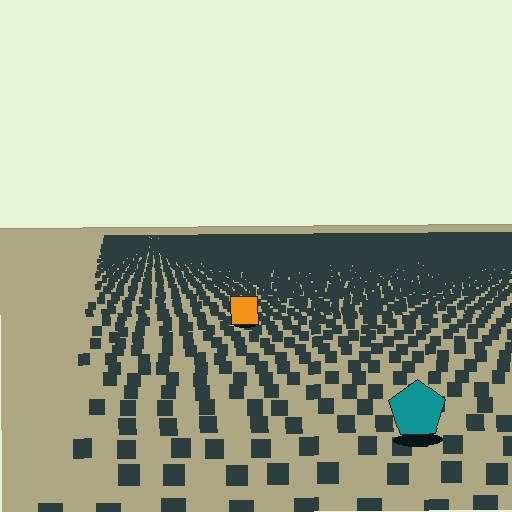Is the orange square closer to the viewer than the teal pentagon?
No. The teal pentagon is closer — you can tell from the texture gradient: the ground texture is coarser near it.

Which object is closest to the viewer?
The teal pentagon is closest. The texture marks near it are larger and more spread out.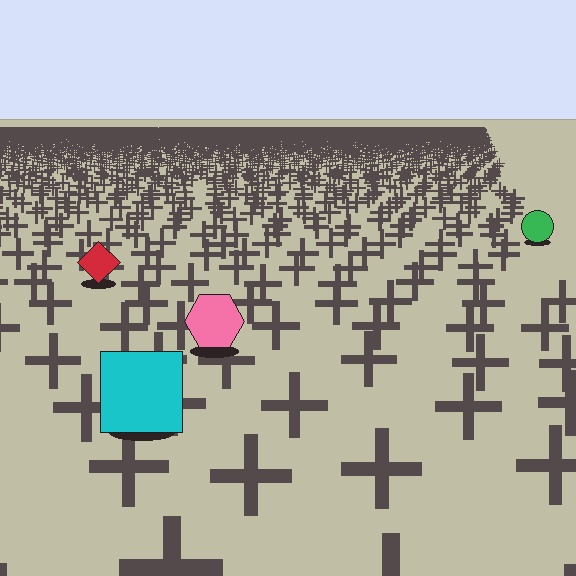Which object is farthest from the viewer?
The green circle is farthest from the viewer. It appears smaller and the ground texture around it is denser.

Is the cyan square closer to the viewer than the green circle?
Yes. The cyan square is closer — you can tell from the texture gradient: the ground texture is coarser near it.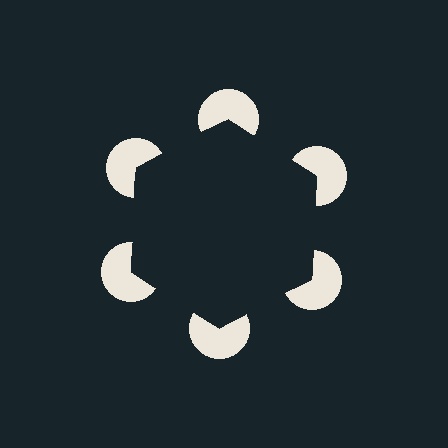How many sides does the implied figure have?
6 sides.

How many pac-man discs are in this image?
There are 6 — one at each vertex of the illusory hexagon.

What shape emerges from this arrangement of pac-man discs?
An illusory hexagon — its edges are inferred from the aligned wedge cuts in the pac-man discs, not physically drawn.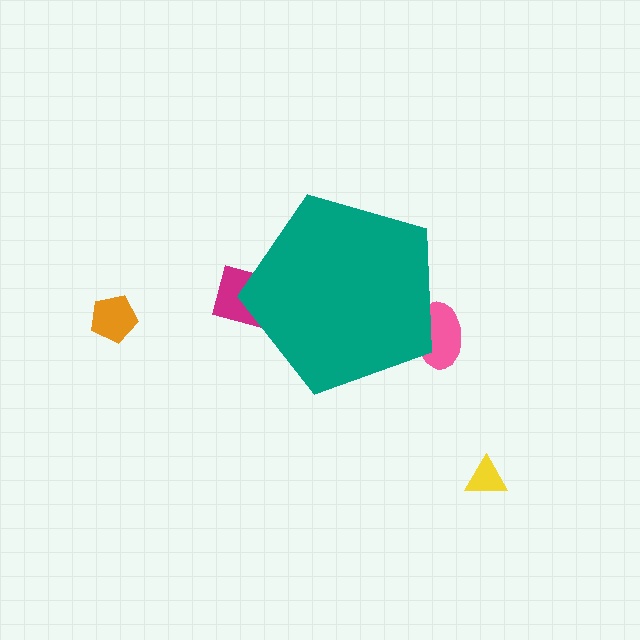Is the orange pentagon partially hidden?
No, the orange pentagon is fully visible.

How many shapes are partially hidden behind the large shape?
2 shapes are partially hidden.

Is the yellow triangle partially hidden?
No, the yellow triangle is fully visible.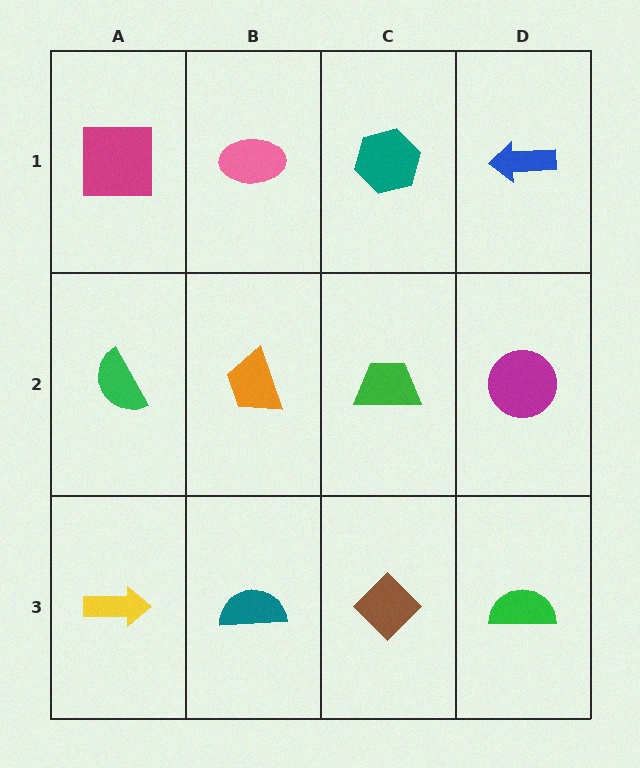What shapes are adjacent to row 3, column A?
A green semicircle (row 2, column A), a teal semicircle (row 3, column B).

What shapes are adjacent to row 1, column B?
An orange trapezoid (row 2, column B), a magenta square (row 1, column A), a teal hexagon (row 1, column C).